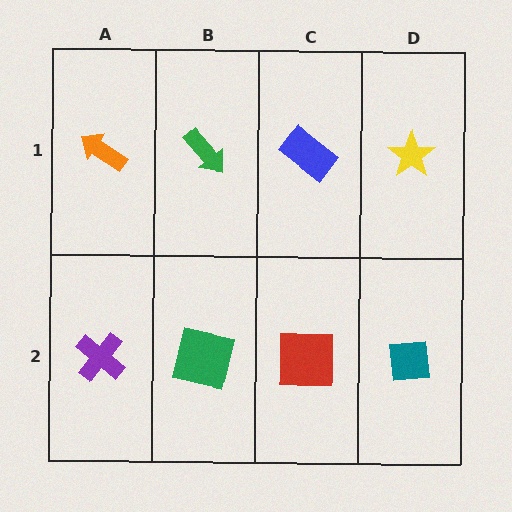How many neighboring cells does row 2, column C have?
3.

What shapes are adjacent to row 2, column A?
An orange arrow (row 1, column A), a green square (row 2, column B).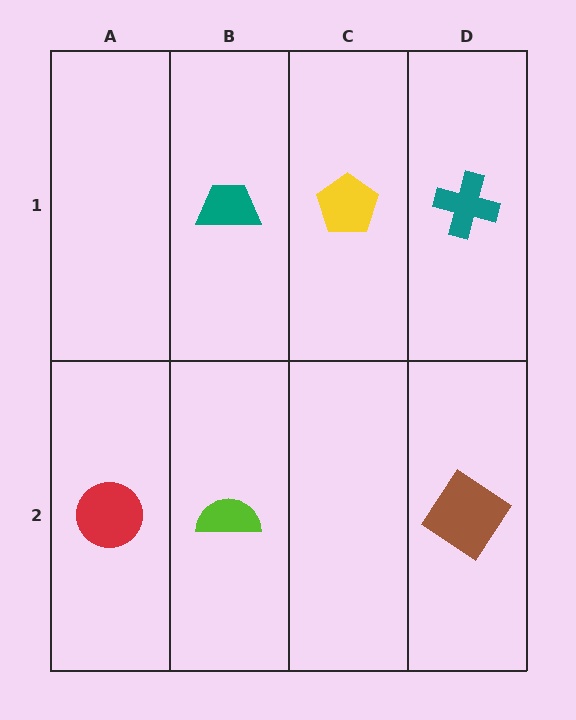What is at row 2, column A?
A red circle.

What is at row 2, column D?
A brown diamond.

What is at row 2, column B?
A lime semicircle.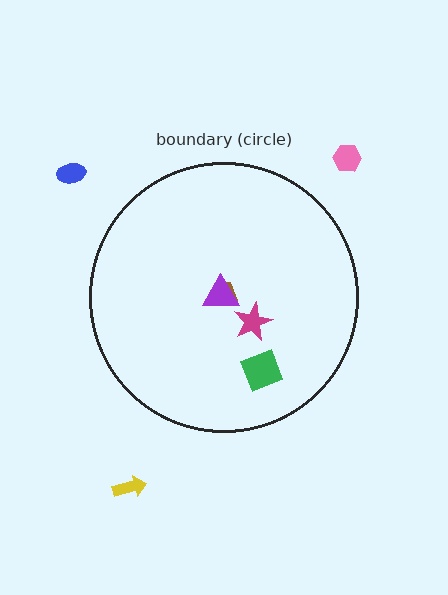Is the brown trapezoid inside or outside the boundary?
Inside.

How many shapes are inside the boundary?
4 inside, 3 outside.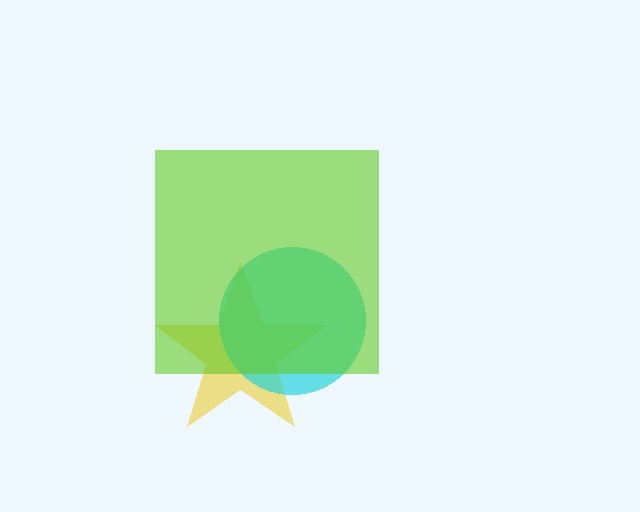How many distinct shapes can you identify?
There are 3 distinct shapes: a yellow star, a cyan circle, a lime square.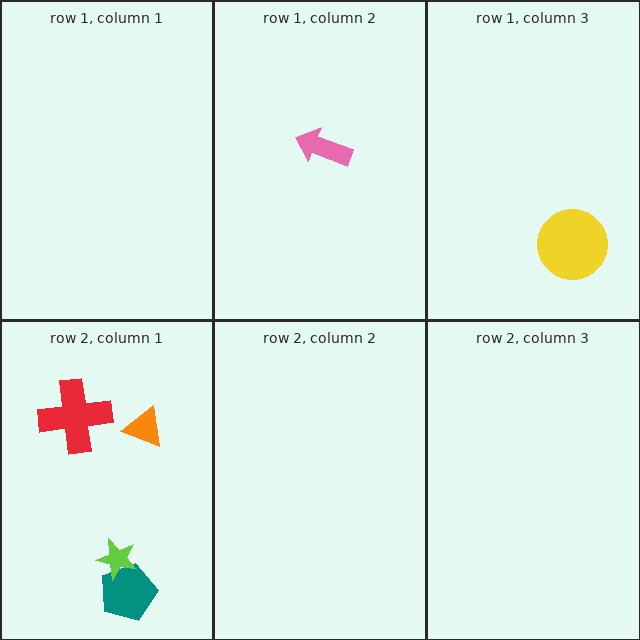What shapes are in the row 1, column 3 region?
The yellow circle.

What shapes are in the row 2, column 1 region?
The orange triangle, the teal pentagon, the lime star, the red cross.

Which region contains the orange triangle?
The row 2, column 1 region.